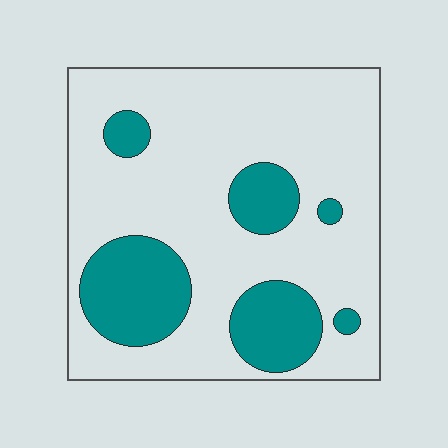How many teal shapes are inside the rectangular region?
6.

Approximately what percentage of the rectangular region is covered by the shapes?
Approximately 25%.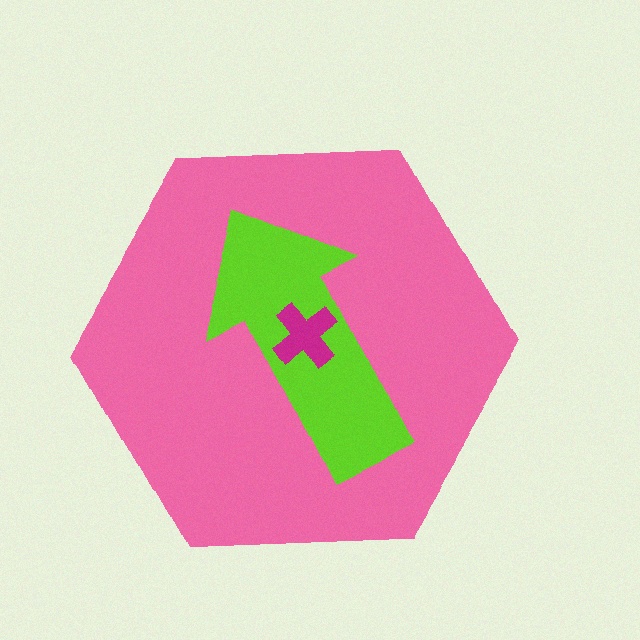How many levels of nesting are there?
3.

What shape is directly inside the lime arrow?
The magenta cross.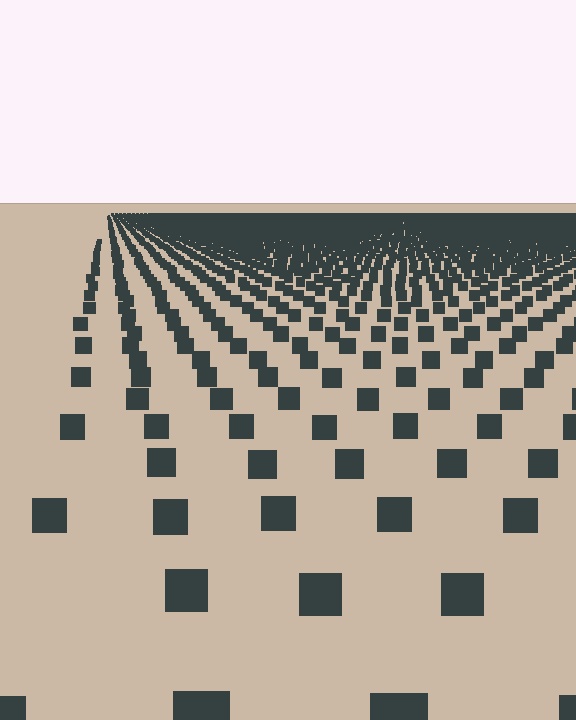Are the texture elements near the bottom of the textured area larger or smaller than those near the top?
Larger. Near the bottom, elements are closer to the viewer and appear at a bigger on-screen size.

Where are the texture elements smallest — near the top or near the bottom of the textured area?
Near the top.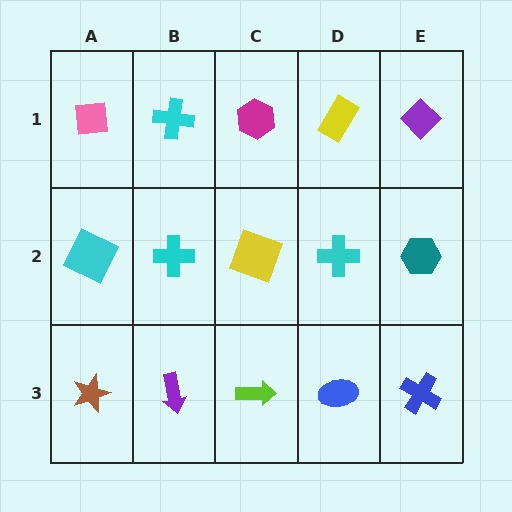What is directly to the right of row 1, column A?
A cyan cross.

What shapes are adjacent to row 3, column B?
A cyan cross (row 2, column B), a brown star (row 3, column A), a lime arrow (row 3, column C).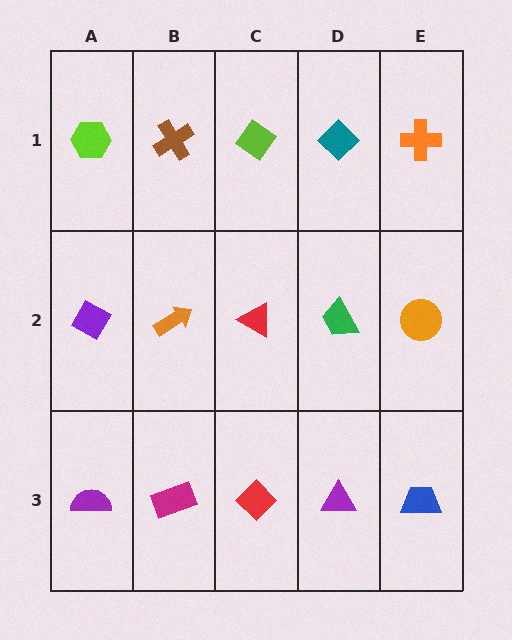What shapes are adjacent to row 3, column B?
An orange arrow (row 2, column B), a purple semicircle (row 3, column A), a red diamond (row 3, column C).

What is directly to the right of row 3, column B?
A red diamond.